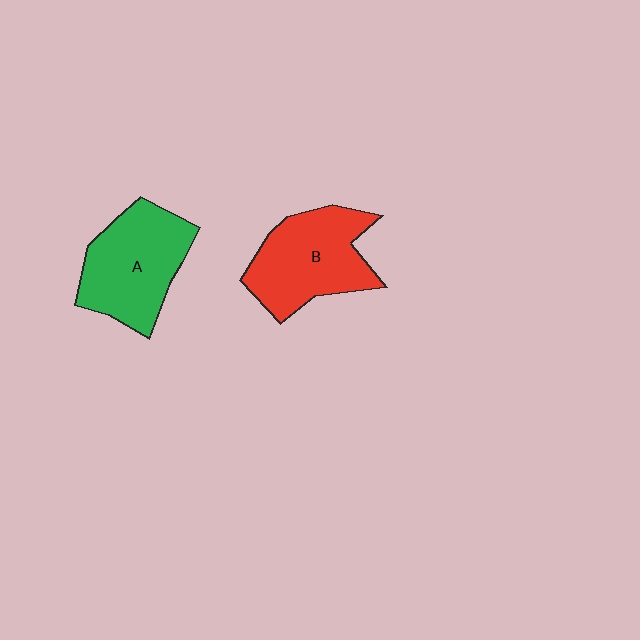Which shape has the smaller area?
Shape B (red).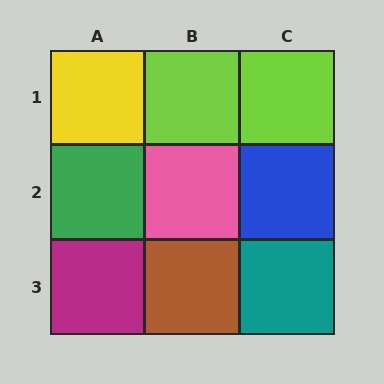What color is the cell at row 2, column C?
Blue.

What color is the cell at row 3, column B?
Brown.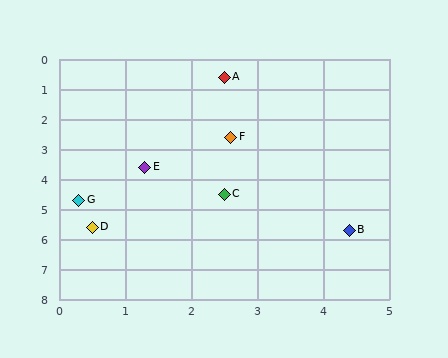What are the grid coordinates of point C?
Point C is at approximately (2.5, 4.5).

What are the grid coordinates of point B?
Point B is at approximately (4.4, 5.7).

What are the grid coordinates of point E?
Point E is at approximately (1.3, 3.6).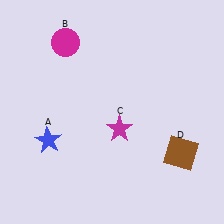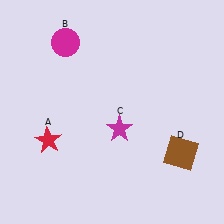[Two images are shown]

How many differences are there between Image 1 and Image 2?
There is 1 difference between the two images.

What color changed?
The star (A) changed from blue in Image 1 to red in Image 2.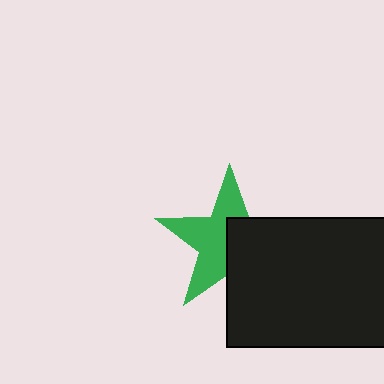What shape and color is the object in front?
The object in front is a black rectangle.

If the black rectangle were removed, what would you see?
You would see the complete green star.